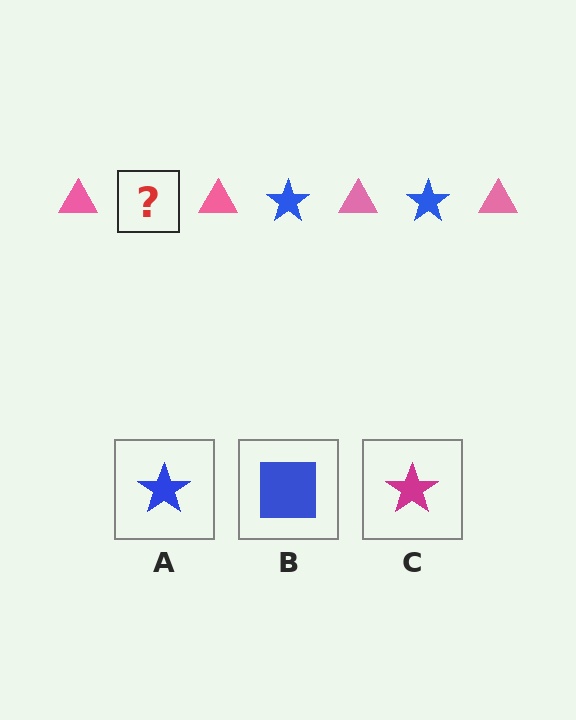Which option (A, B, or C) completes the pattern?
A.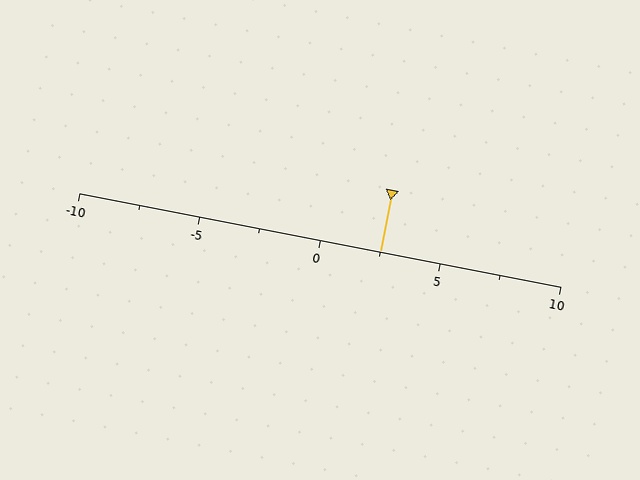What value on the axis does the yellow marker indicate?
The marker indicates approximately 2.5.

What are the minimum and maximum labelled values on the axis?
The axis runs from -10 to 10.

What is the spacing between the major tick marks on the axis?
The major ticks are spaced 5 apart.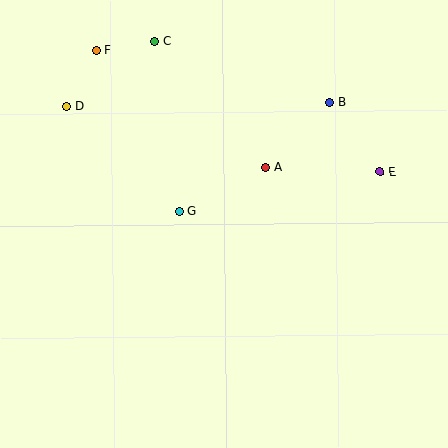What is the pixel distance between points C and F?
The distance between C and F is 59 pixels.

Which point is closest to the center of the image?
Point G at (179, 212) is closest to the center.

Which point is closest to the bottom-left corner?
Point G is closest to the bottom-left corner.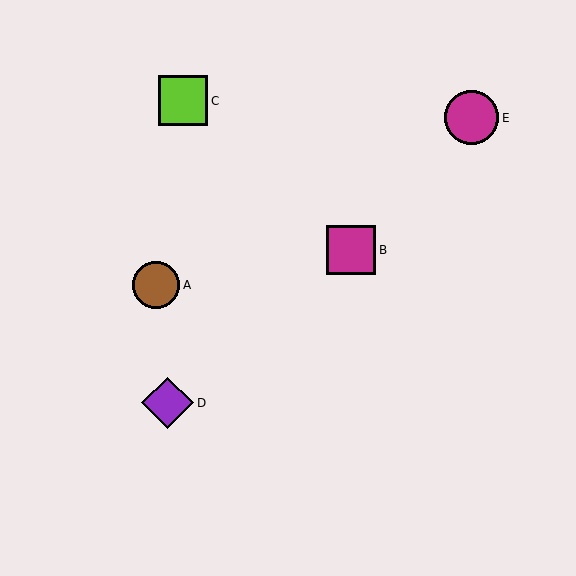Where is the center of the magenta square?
The center of the magenta square is at (351, 250).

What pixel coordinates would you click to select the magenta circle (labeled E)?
Click at (472, 118) to select the magenta circle E.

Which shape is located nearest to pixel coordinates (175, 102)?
The lime square (labeled C) at (183, 101) is nearest to that location.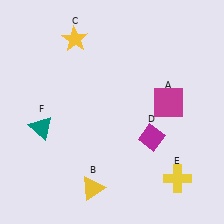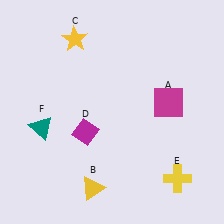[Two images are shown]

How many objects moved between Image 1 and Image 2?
1 object moved between the two images.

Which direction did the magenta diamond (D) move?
The magenta diamond (D) moved left.